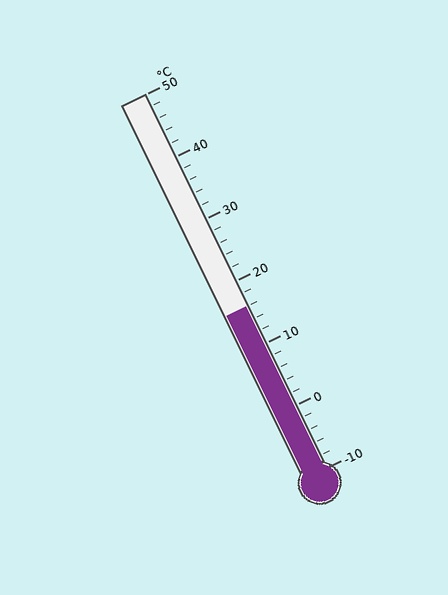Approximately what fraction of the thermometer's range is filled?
The thermometer is filled to approximately 45% of its range.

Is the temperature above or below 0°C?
The temperature is above 0°C.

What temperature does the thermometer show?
The thermometer shows approximately 16°C.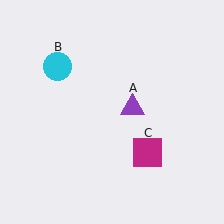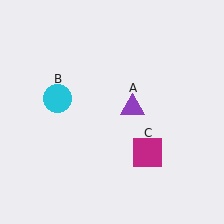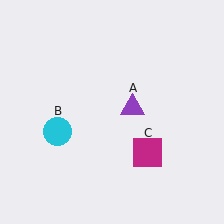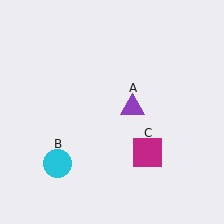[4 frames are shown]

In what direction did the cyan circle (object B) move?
The cyan circle (object B) moved down.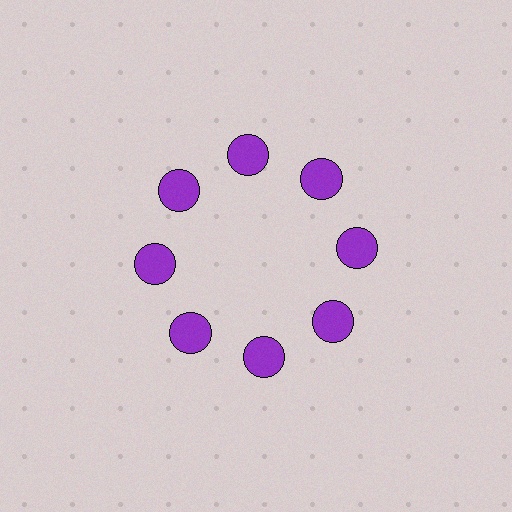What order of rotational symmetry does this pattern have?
This pattern has 8-fold rotational symmetry.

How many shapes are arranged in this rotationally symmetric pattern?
There are 8 shapes, arranged in 8 groups of 1.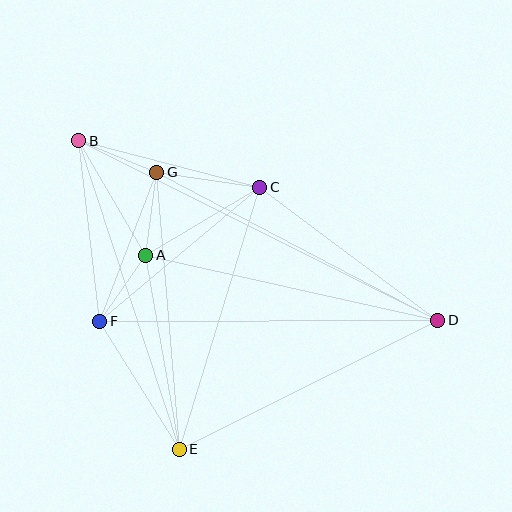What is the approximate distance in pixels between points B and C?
The distance between B and C is approximately 187 pixels.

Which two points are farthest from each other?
Points B and D are farthest from each other.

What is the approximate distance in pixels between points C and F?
The distance between C and F is approximately 209 pixels.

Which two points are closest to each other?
Points A and F are closest to each other.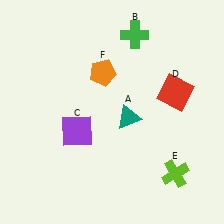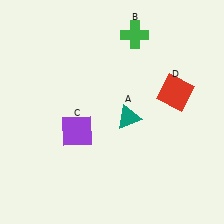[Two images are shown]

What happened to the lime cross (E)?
The lime cross (E) was removed in Image 2. It was in the bottom-right area of Image 1.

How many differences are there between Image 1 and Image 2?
There are 2 differences between the two images.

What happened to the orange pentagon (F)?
The orange pentagon (F) was removed in Image 2. It was in the top-left area of Image 1.